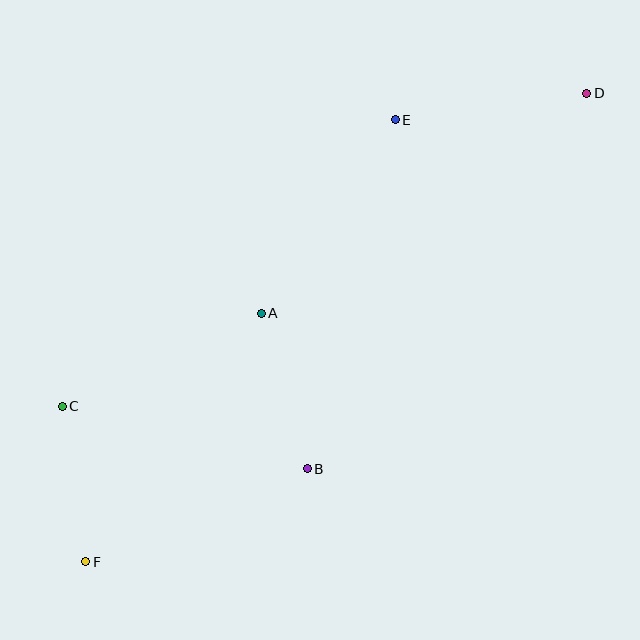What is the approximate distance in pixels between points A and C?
The distance between A and C is approximately 220 pixels.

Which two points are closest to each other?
Points C and F are closest to each other.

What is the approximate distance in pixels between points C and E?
The distance between C and E is approximately 439 pixels.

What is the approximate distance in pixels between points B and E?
The distance between B and E is approximately 360 pixels.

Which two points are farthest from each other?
Points D and F are farthest from each other.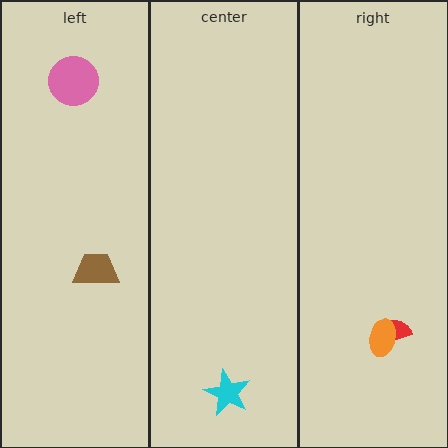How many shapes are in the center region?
1.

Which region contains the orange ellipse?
The right region.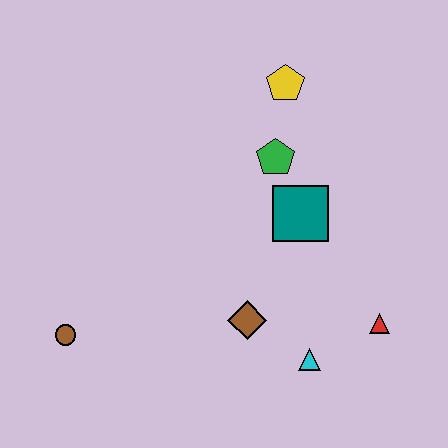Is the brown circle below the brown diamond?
Yes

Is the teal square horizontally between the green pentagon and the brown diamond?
No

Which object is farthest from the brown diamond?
The yellow pentagon is farthest from the brown diamond.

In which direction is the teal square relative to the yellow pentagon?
The teal square is below the yellow pentagon.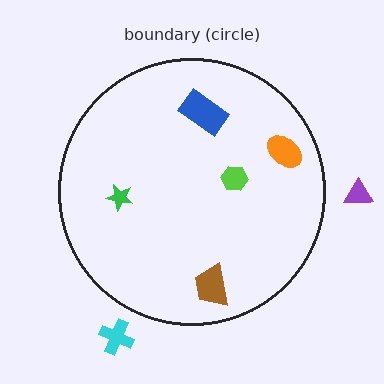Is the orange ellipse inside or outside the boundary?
Inside.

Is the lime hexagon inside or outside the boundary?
Inside.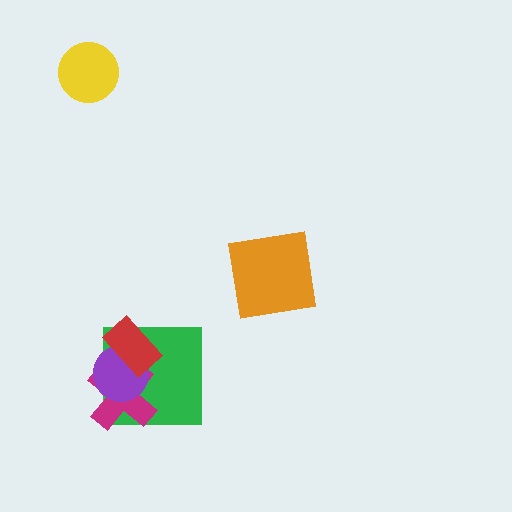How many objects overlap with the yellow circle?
0 objects overlap with the yellow circle.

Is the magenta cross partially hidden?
Yes, it is partially covered by another shape.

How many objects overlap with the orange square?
0 objects overlap with the orange square.